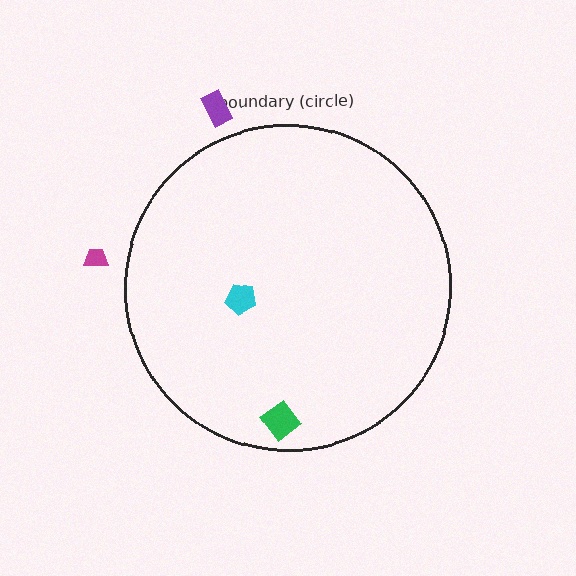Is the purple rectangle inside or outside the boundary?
Outside.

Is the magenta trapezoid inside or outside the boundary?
Outside.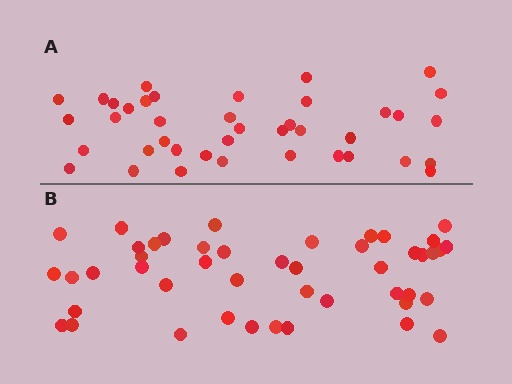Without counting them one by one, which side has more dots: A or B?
Region B (the bottom region) has more dots.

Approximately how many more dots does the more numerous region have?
Region B has about 6 more dots than region A.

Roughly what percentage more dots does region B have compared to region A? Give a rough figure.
About 15% more.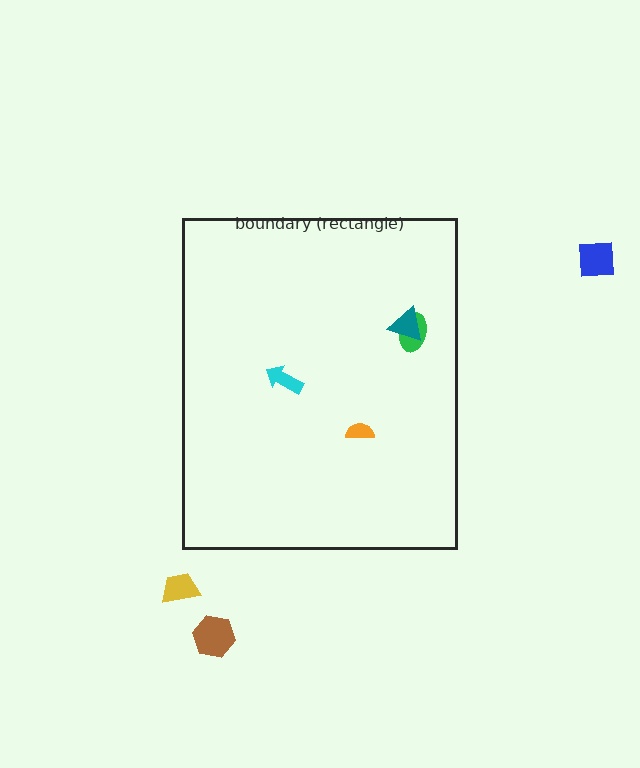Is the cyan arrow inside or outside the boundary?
Inside.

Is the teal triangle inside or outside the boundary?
Inside.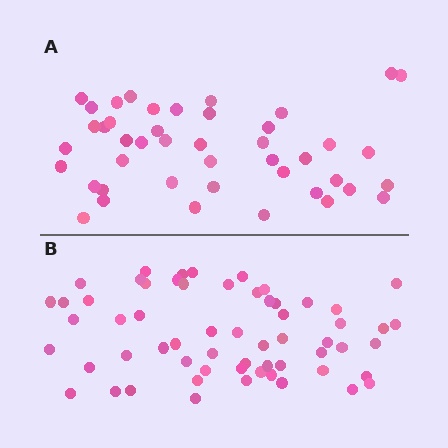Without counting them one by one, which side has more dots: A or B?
Region B (the bottom region) has more dots.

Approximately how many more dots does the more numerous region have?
Region B has approximately 15 more dots than region A.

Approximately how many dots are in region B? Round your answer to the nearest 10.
About 60 dots.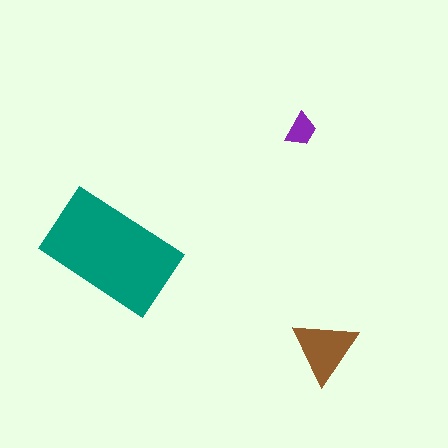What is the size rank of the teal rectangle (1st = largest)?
1st.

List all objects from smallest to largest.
The purple trapezoid, the brown triangle, the teal rectangle.